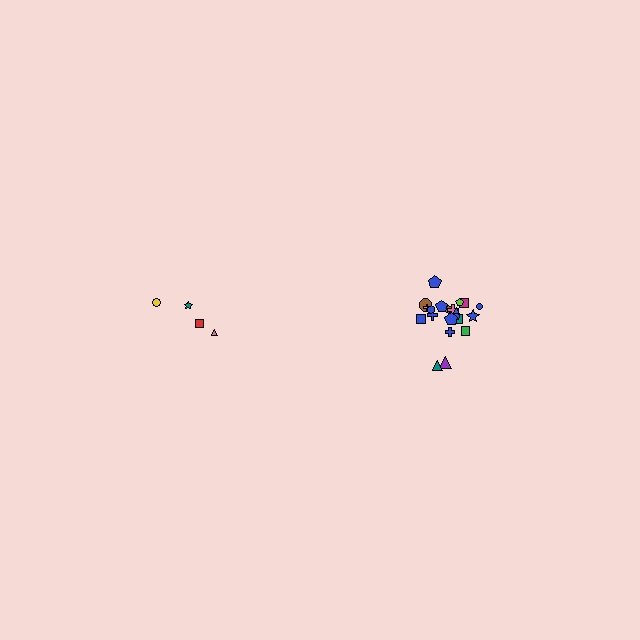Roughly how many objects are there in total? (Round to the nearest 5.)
Roughly 25 objects in total.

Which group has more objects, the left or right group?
The right group.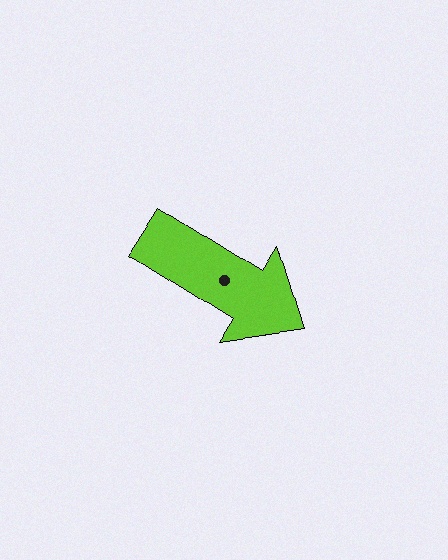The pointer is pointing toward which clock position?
Roughly 4 o'clock.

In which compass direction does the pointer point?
Southeast.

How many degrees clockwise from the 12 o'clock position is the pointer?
Approximately 122 degrees.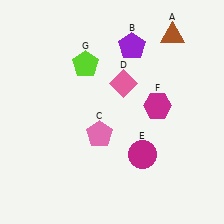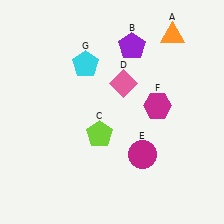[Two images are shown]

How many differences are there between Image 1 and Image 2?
There are 3 differences between the two images.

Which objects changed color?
A changed from brown to orange. C changed from pink to lime. G changed from lime to cyan.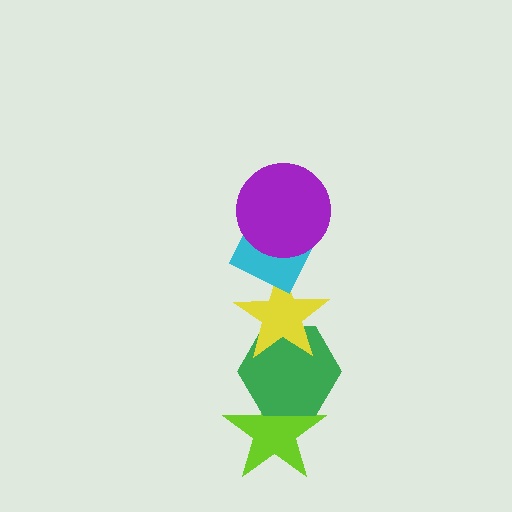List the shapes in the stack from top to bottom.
From top to bottom: the purple circle, the cyan diamond, the yellow star, the green hexagon, the lime star.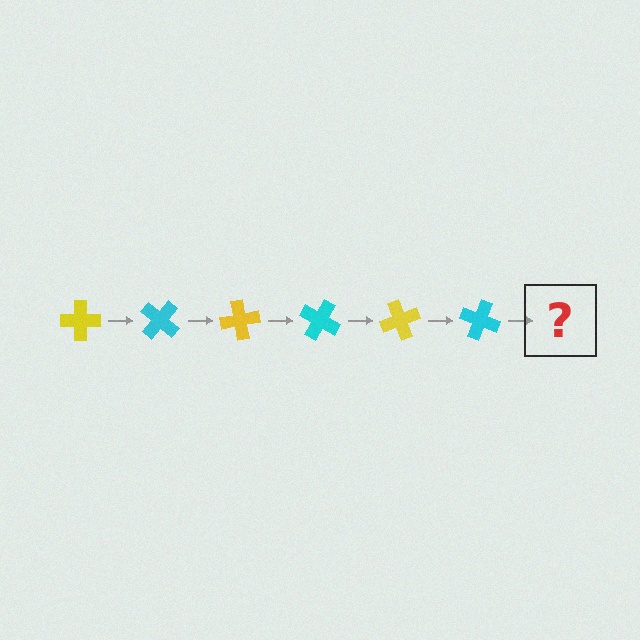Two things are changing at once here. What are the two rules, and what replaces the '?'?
The two rules are that it rotates 40 degrees each step and the color cycles through yellow and cyan. The '?' should be a yellow cross, rotated 240 degrees from the start.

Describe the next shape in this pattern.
It should be a yellow cross, rotated 240 degrees from the start.